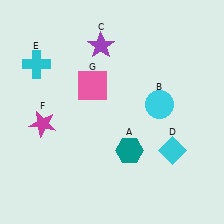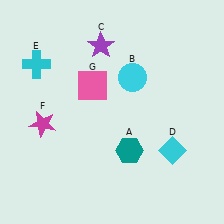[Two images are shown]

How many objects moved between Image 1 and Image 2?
1 object moved between the two images.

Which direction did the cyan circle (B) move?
The cyan circle (B) moved up.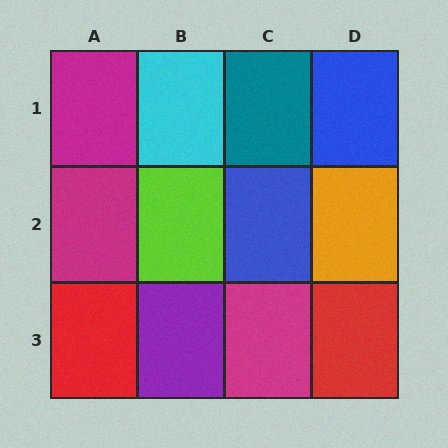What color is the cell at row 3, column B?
Purple.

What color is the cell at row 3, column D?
Red.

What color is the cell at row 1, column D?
Blue.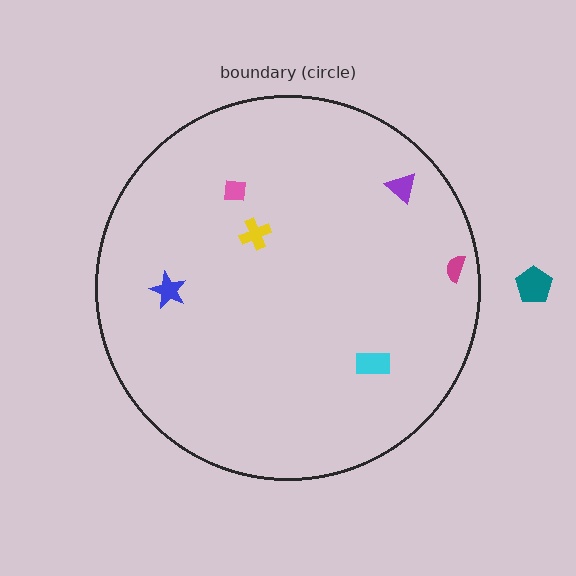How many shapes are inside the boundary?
6 inside, 1 outside.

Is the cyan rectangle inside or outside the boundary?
Inside.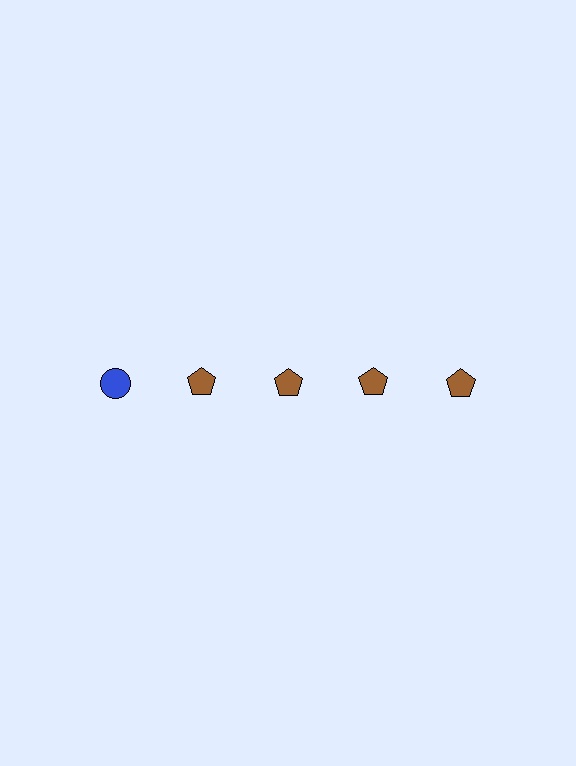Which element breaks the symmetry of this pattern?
The blue circle in the top row, leftmost column breaks the symmetry. All other shapes are brown pentagons.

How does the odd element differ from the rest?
It differs in both color (blue instead of brown) and shape (circle instead of pentagon).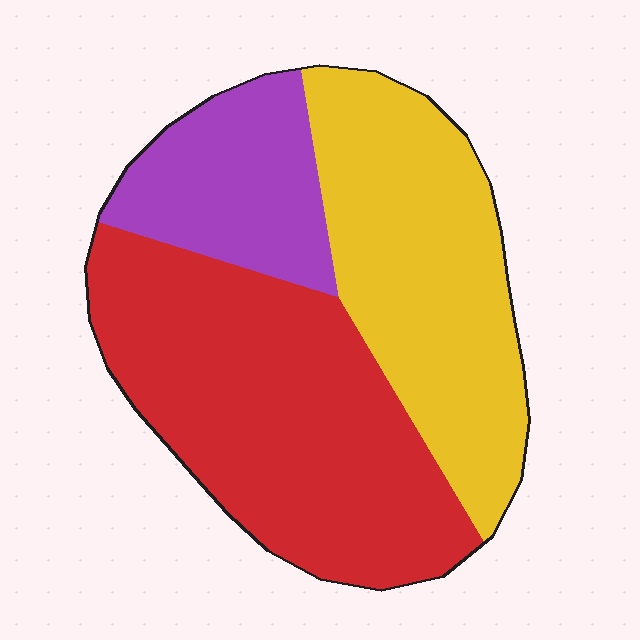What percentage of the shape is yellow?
Yellow covers roughly 35% of the shape.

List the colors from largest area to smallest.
From largest to smallest: red, yellow, purple.